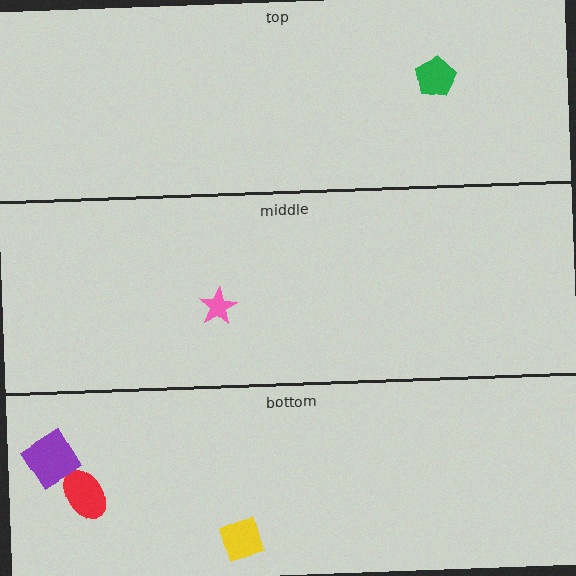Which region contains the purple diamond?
The bottom region.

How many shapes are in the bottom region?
3.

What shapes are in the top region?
The green pentagon.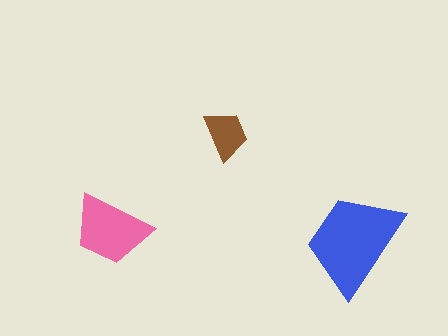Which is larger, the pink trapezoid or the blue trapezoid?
The blue one.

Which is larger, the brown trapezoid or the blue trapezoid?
The blue one.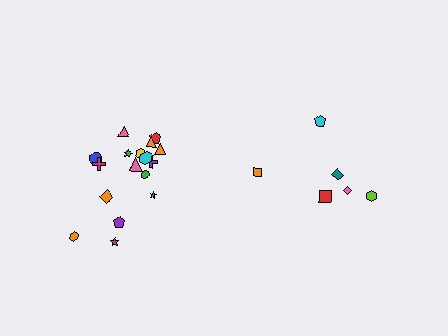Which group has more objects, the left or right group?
The left group.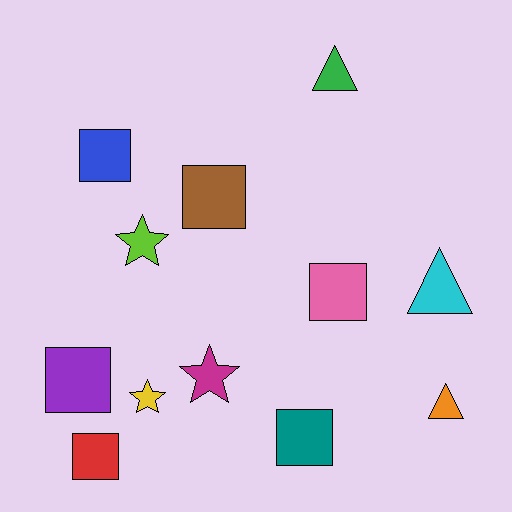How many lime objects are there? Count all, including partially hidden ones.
There is 1 lime object.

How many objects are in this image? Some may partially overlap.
There are 12 objects.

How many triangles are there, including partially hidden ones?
There are 3 triangles.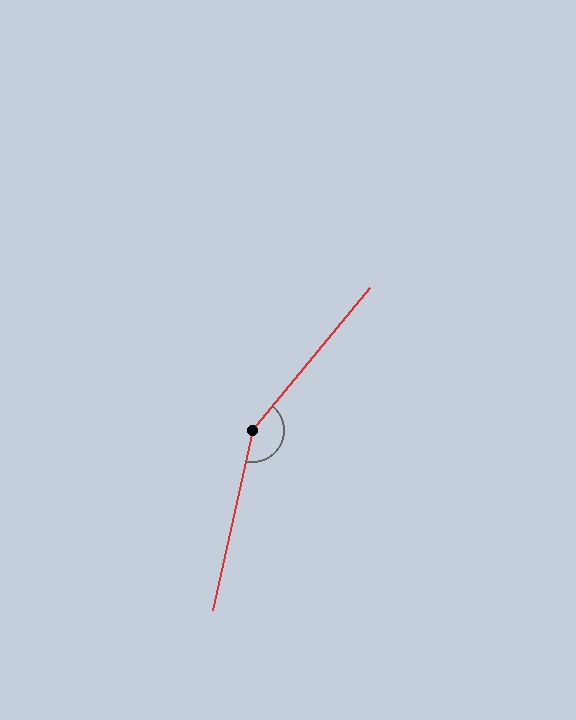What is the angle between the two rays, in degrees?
Approximately 153 degrees.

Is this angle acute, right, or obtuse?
It is obtuse.